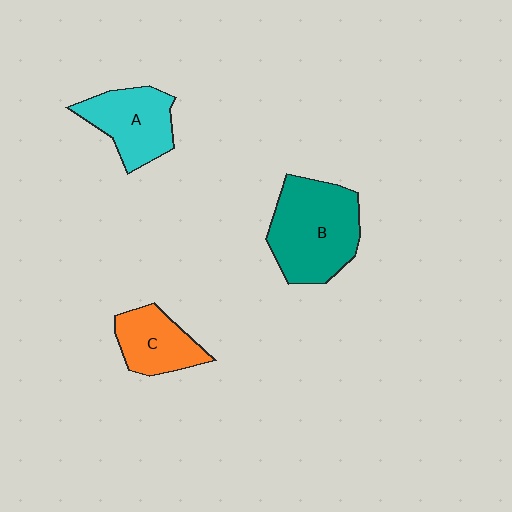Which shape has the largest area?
Shape B (teal).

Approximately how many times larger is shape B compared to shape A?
Approximately 1.5 times.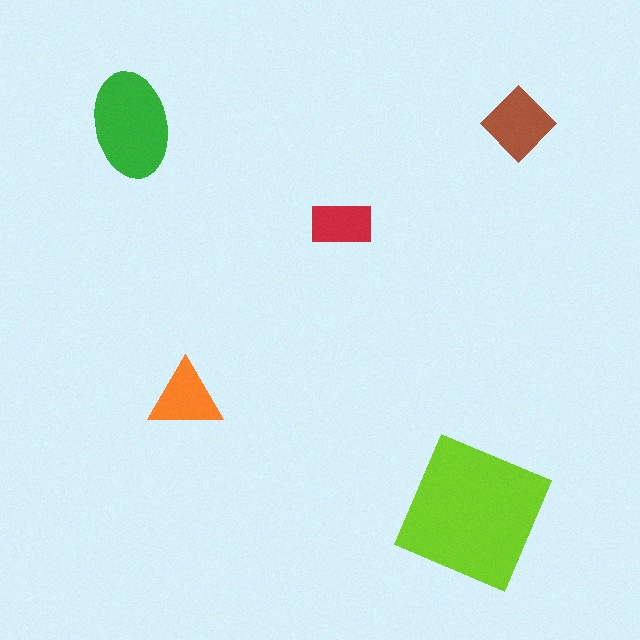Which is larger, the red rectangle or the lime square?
The lime square.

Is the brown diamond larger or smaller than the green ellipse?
Smaller.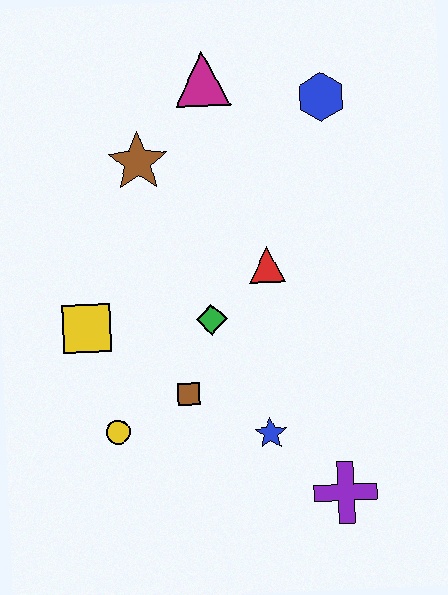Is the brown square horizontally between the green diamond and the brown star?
Yes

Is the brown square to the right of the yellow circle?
Yes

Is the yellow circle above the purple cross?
Yes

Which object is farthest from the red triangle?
The purple cross is farthest from the red triangle.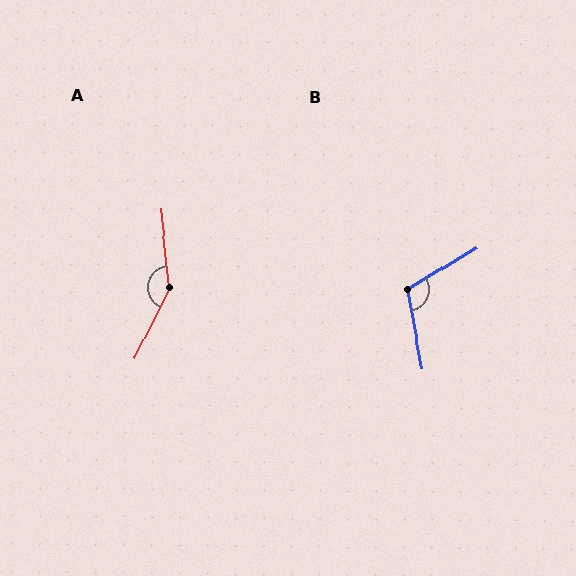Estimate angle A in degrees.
Approximately 147 degrees.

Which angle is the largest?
A, at approximately 147 degrees.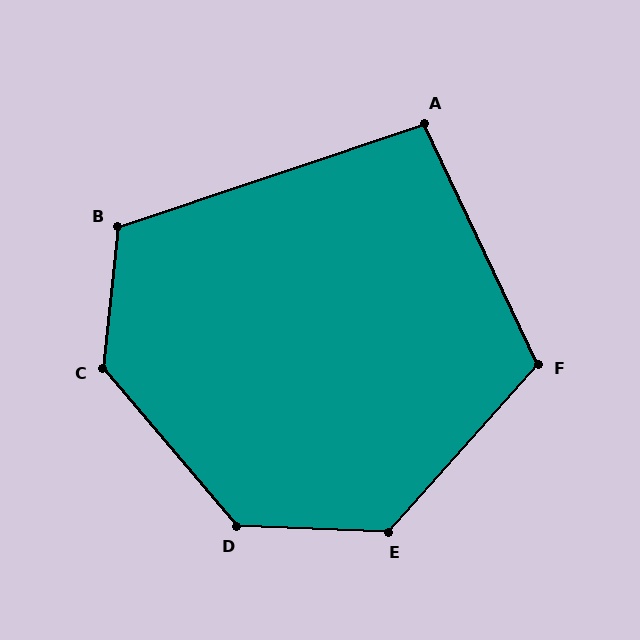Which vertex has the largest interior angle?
C, at approximately 134 degrees.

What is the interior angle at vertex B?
Approximately 115 degrees (obtuse).